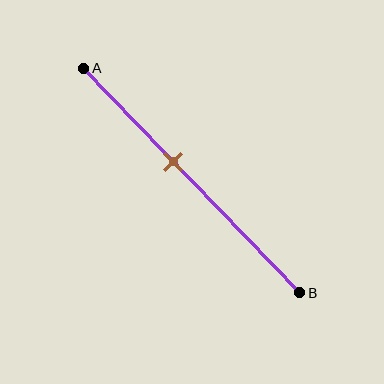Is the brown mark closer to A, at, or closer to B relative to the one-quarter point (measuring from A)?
The brown mark is closer to point B than the one-quarter point of segment AB.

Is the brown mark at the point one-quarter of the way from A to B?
No, the mark is at about 40% from A, not at the 25% one-quarter point.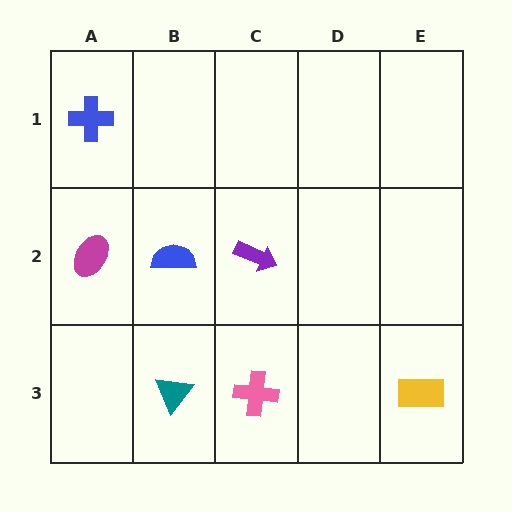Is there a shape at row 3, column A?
No, that cell is empty.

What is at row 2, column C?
A purple arrow.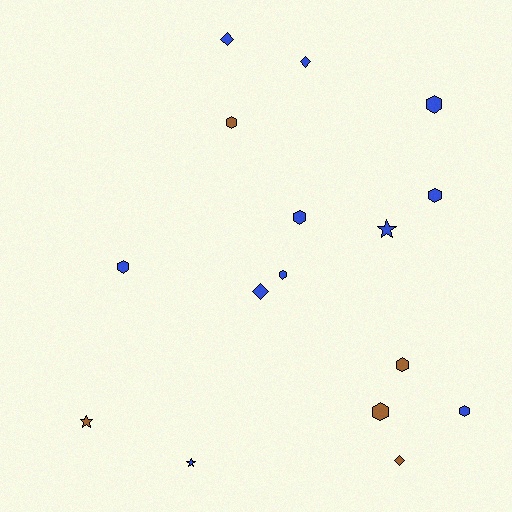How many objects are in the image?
There are 16 objects.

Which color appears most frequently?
Blue, with 11 objects.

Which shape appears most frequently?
Hexagon, with 9 objects.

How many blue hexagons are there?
There are 6 blue hexagons.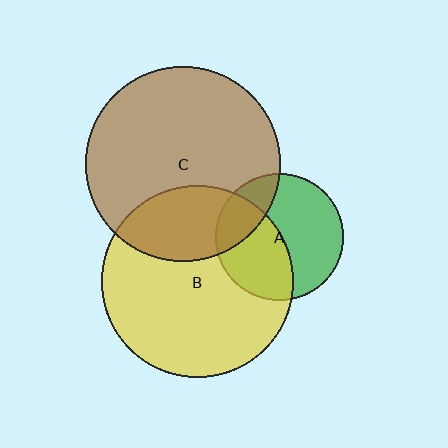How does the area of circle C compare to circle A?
Approximately 2.3 times.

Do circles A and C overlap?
Yes.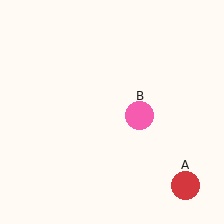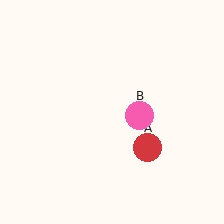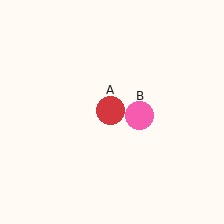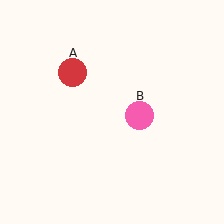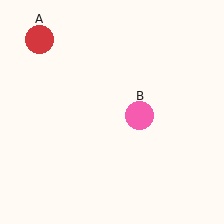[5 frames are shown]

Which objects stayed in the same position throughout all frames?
Pink circle (object B) remained stationary.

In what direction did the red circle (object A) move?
The red circle (object A) moved up and to the left.